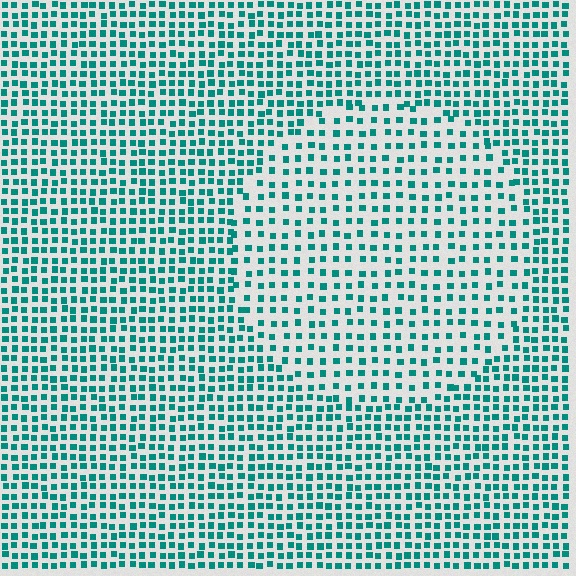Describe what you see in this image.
The image contains small teal elements arranged at two different densities. A circle-shaped region is visible where the elements are less densely packed than the surrounding area.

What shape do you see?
I see a circle.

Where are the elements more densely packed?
The elements are more densely packed outside the circle boundary.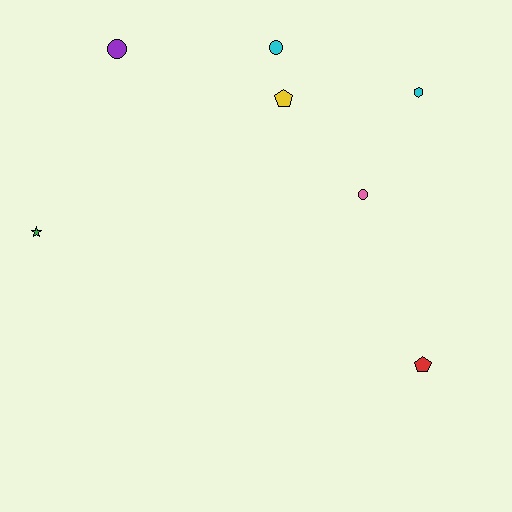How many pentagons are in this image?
There are 2 pentagons.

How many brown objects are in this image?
There are no brown objects.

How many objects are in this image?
There are 7 objects.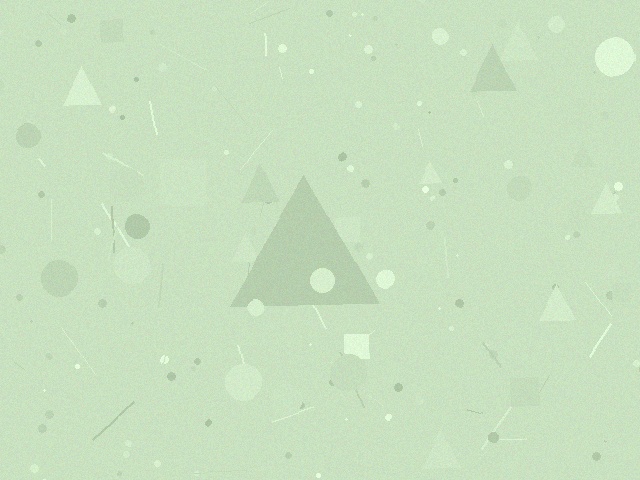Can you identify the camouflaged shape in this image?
The camouflaged shape is a triangle.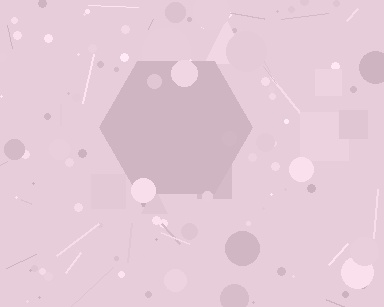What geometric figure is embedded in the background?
A hexagon is embedded in the background.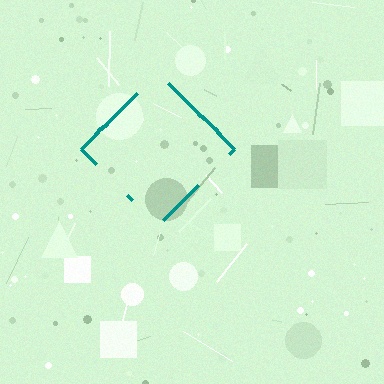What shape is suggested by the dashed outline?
The dashed outline suggests a diamond.